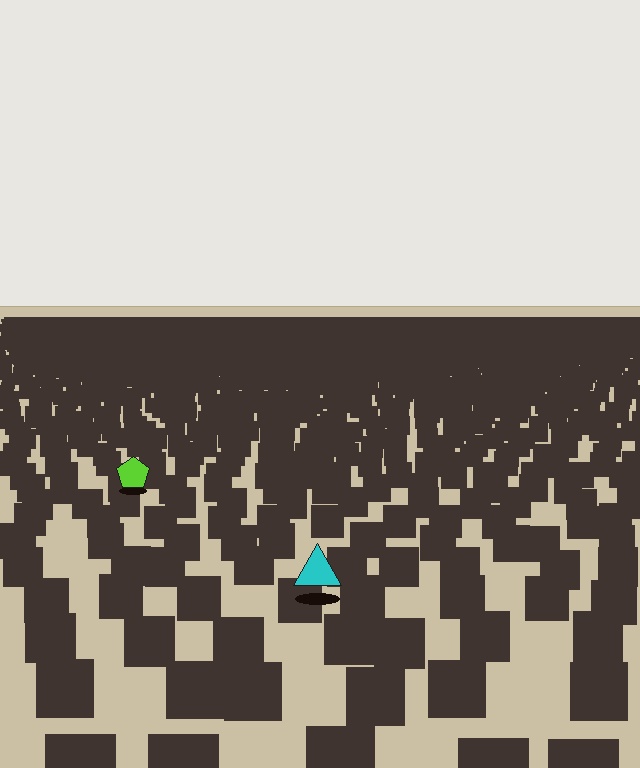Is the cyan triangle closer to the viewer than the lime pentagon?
Yes. The cyan triangle is closer — you can tell from the texture gradient: the ground texture is coarser near it.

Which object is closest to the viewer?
The cyan triangle is closest. The texture marks near it are larger and more spread out.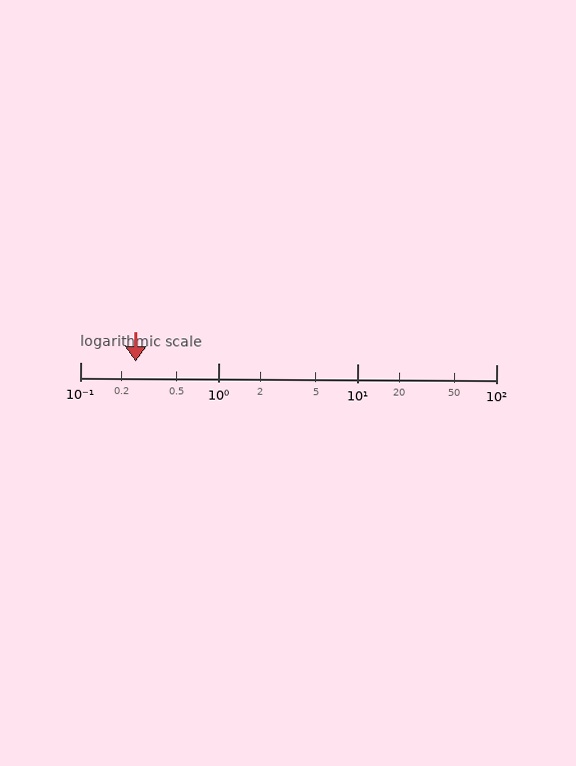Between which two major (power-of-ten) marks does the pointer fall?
The pointer is between 0.1 and 1.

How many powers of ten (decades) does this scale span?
The scale spans 3 decades, from 0.1 to 100.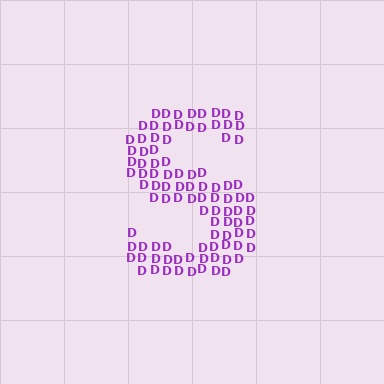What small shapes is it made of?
It is made of small letter D's.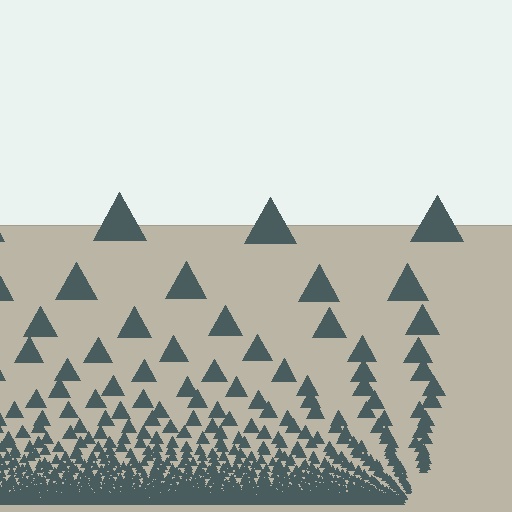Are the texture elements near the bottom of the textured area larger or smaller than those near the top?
Smaller. The gradient is inverted — elements near the bottom are smaller and denser.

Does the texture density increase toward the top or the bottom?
Density increases toward the bottom.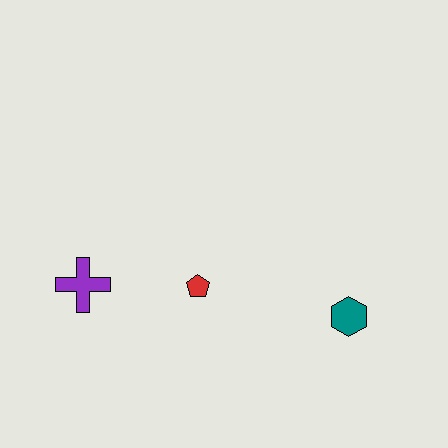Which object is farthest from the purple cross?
The teal hexagon is farthest from the purple cross.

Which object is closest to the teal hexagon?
The red pentagon is closest to the teal hexagon.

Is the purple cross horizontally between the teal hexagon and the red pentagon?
No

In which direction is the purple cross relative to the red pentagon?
The purple cross is to the left of the red pentagon.